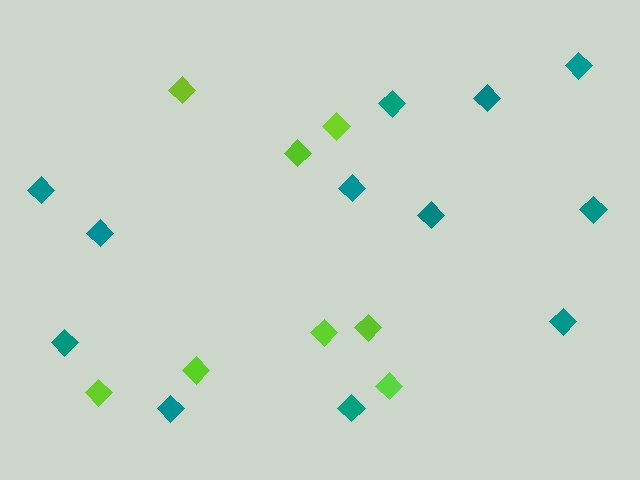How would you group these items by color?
There are 2 groups: one group of teal diamonds (12) and one group of lime diamonds (8).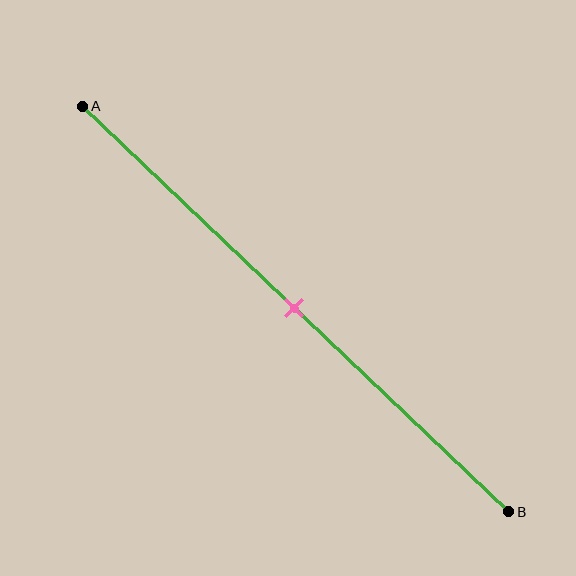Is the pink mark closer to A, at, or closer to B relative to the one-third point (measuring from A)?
The pink mark is closer to point B than the one-third point of segment AB.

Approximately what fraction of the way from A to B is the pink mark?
The pink mark is approximately 50% of the way from A to B.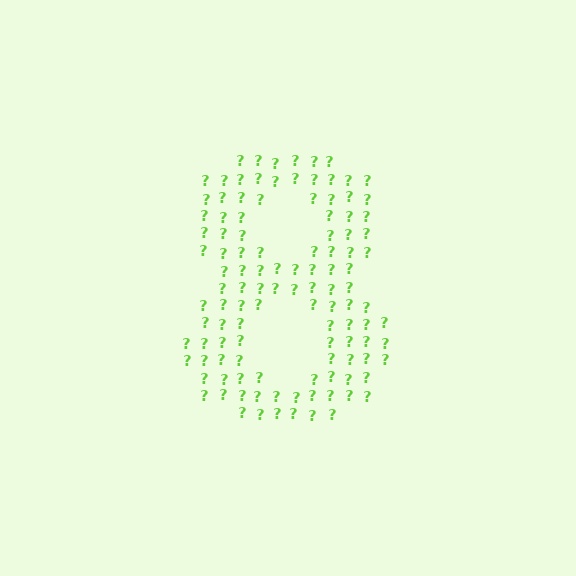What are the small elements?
The small elements are question marks.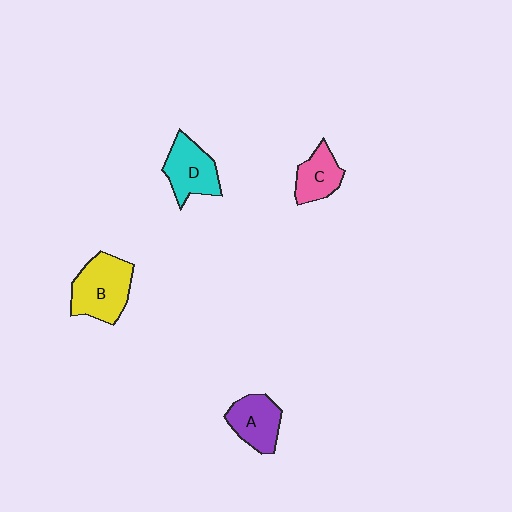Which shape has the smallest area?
Shape C (pink).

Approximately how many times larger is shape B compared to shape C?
Approximately 1.7 times.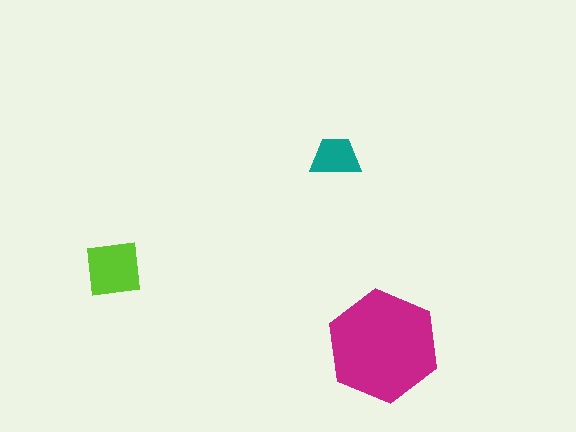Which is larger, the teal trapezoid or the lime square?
The lime square.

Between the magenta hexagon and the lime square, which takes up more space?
The magenta hexagon.